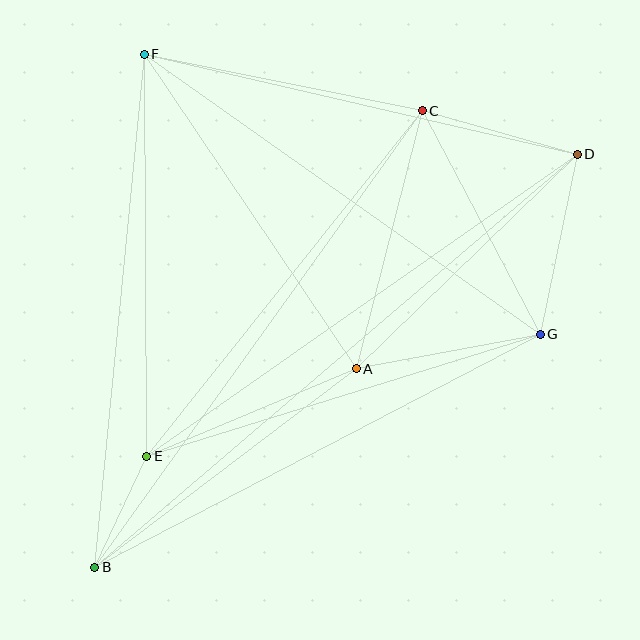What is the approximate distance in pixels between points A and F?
The distance between A and F is approximately 379 pixels.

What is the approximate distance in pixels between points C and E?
The distance between C and E is approximately 442 pixels.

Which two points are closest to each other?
Points B and E are closest to each other.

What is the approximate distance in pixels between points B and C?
The distance between B and C is approximately 562 pixels.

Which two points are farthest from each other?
Points B and D are farthest from each other.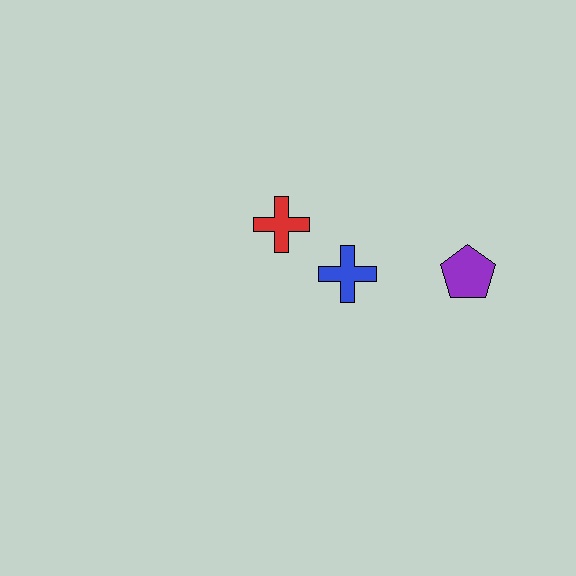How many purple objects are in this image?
There is 1 purple object.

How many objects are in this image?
There are 3 objects.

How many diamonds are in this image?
There are no diamonds.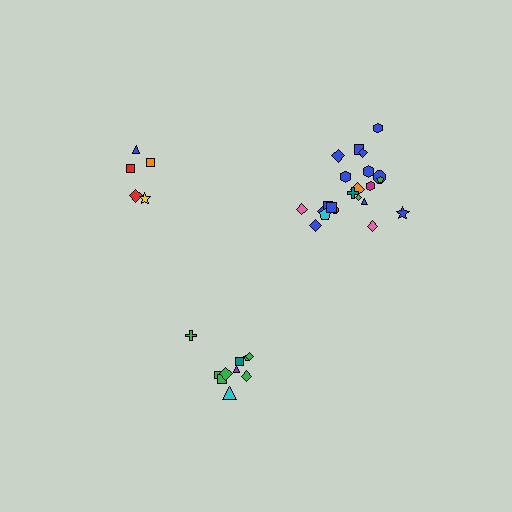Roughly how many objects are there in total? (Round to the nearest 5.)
Roughly 35 objects in total.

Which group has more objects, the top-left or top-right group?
The top-right group.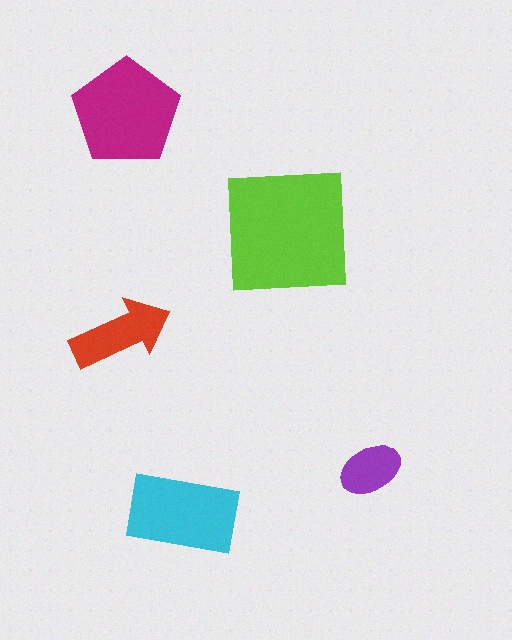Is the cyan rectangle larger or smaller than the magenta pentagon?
Smaller.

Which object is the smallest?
The purple ellipse.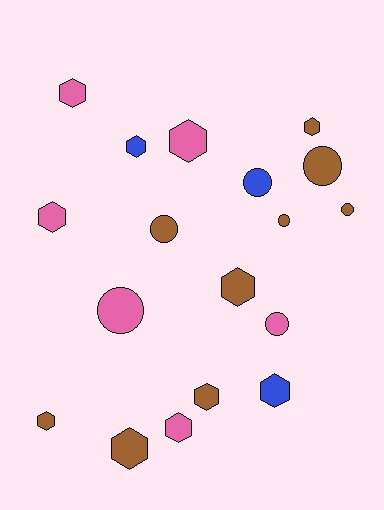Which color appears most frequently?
Brown, with 9 objects.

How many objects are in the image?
There are 18 objects.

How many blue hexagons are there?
There are 2 blue hexagons.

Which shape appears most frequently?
Hexagon, with 11 objects.